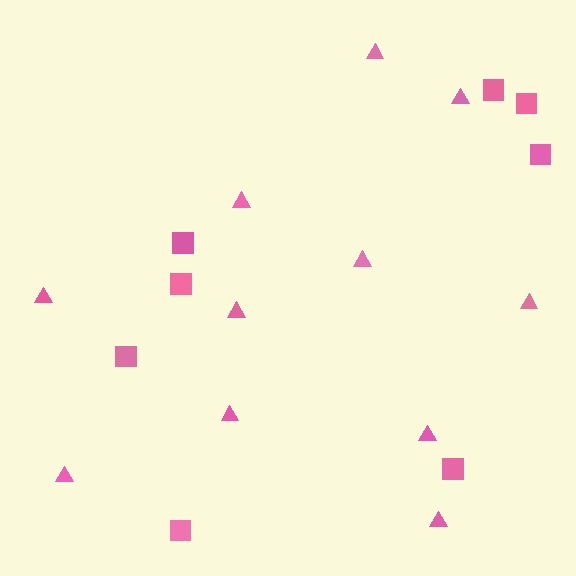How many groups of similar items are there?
There are 2 groups: one group of triangles (11) and one group of squares (8).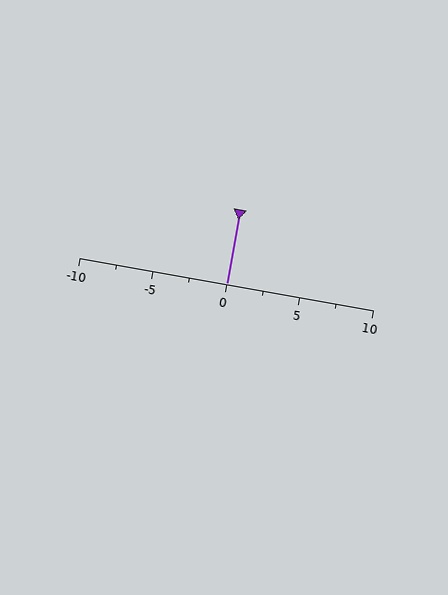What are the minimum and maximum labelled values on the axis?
The axis runs from -10 to 10.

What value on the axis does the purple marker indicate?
The marker indicates approximately 0.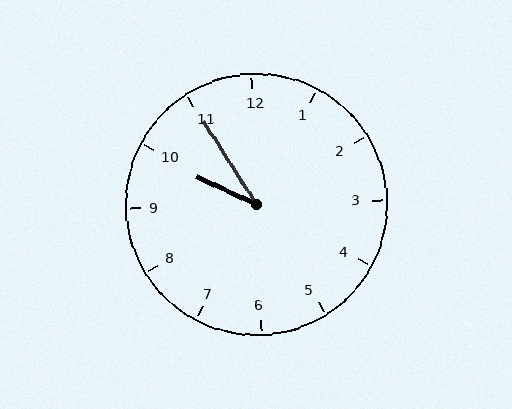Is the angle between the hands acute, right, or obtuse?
It is acute.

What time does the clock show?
9:55.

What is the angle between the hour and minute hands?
Approximately 32 degrees.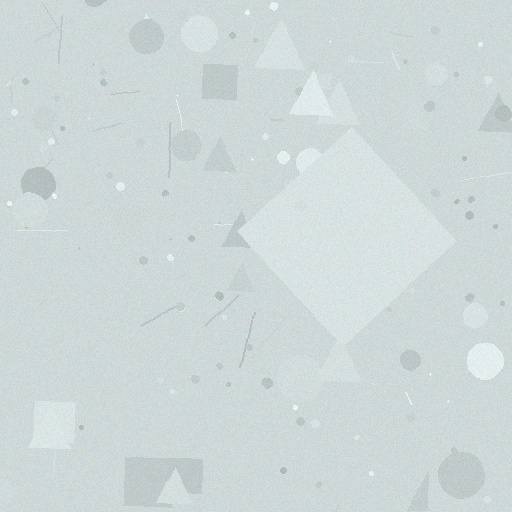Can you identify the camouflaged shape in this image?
The camouflaged shape is a diamond.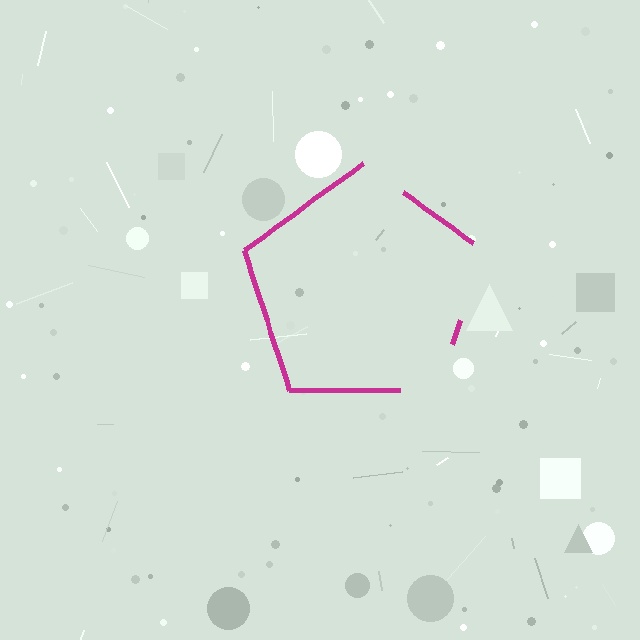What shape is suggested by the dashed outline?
The dashed outline suggests a pentagon.